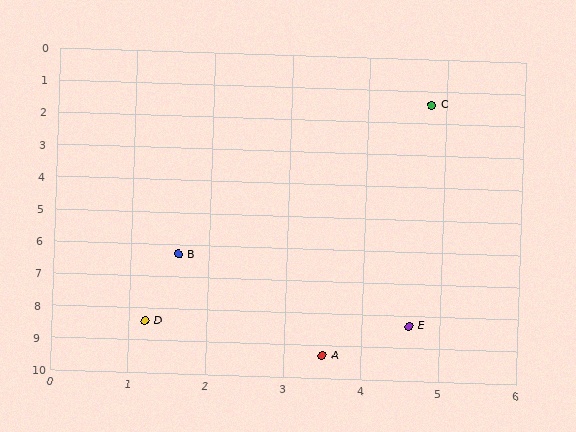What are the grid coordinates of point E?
Point E is at approximately (4.6, 8.3).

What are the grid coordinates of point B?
Point B is at approximately (1.6, 6.3).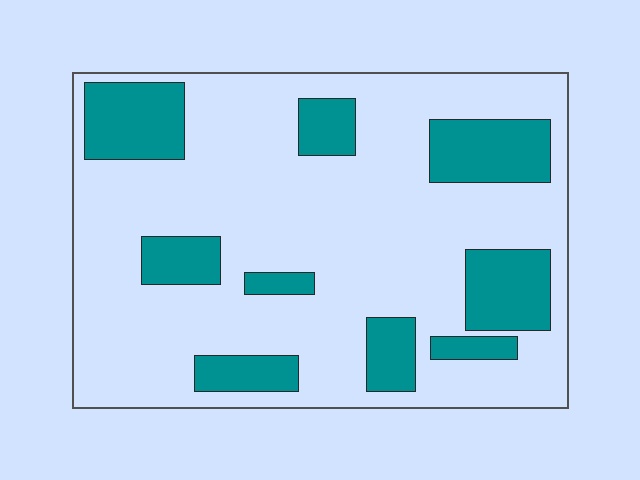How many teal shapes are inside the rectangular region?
9.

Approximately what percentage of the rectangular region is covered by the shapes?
Approximately 25%.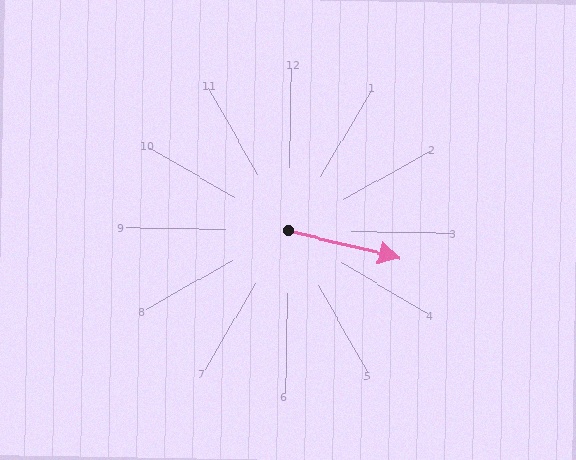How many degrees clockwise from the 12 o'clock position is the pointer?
Approximately 103 degrees.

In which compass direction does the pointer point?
East.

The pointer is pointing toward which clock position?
Roughly 3 o'clock.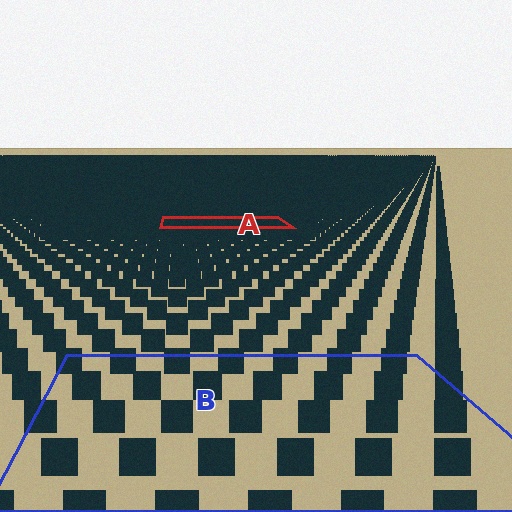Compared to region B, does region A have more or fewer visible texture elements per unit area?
Region A has more texture elements per unit area — they are packed more densely because it is farther away.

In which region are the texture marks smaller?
The texture marks are smaller in region A, because it is farther away.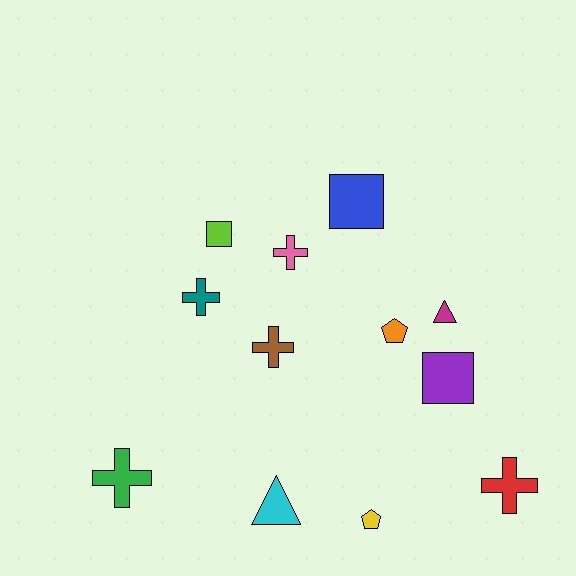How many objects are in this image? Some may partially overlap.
There are 12 objects.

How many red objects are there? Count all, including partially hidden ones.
There is 1 red object.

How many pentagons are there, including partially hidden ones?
There are 2 pentagons.